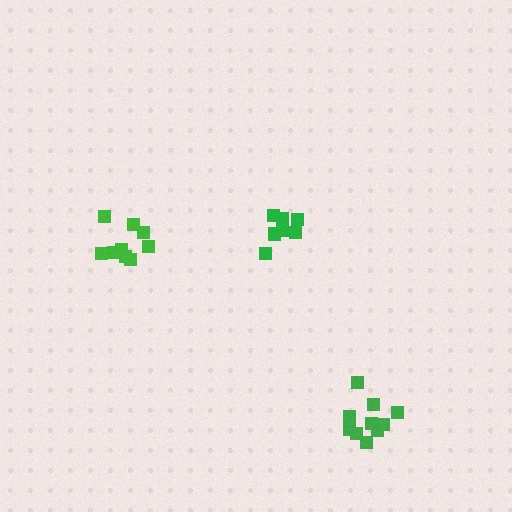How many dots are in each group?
Group 1: 8 dots, Group 2: 10 dots, Group 3: 9 dots (27 total).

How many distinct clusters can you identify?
There are 3 distinct clusters.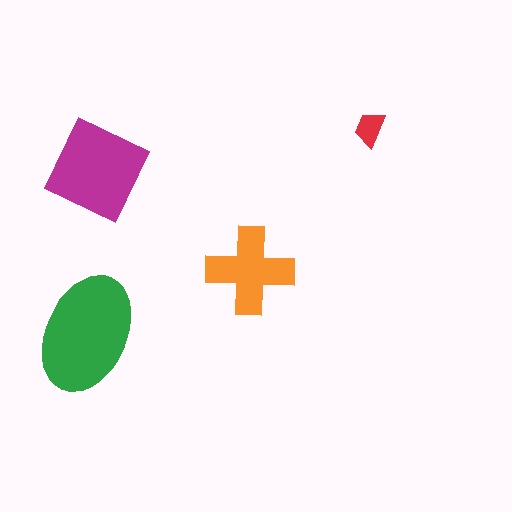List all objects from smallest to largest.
The red trapezoid, the orange cross, the magenta diamond, the green ellipse.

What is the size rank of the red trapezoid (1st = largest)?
4th.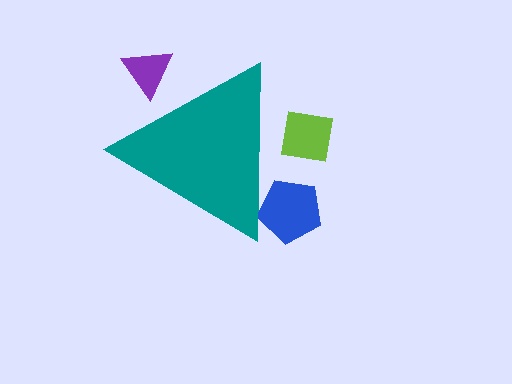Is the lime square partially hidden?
Yes, the lime square is partially hidden behind the teal triangle.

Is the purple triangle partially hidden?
Yes, the purple triangle is partially hidden behind the teal triangle.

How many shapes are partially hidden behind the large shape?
3 shapes are partially hidden.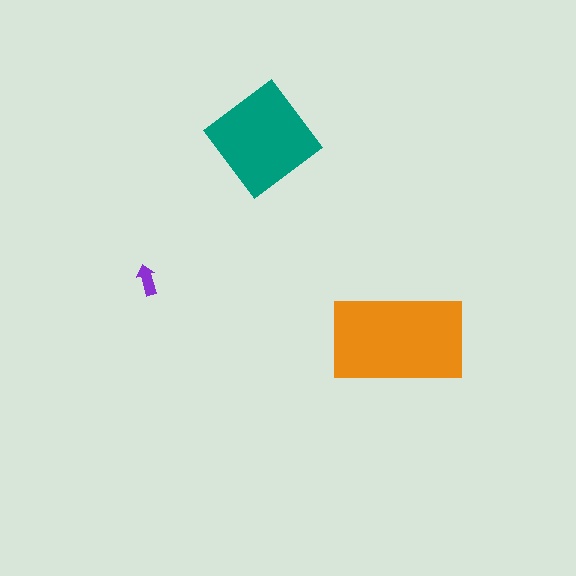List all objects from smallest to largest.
The purple arrow, the teal diamond, the orange rectangle.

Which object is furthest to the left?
The purple arrow is leftmost.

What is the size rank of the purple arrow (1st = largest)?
3rd.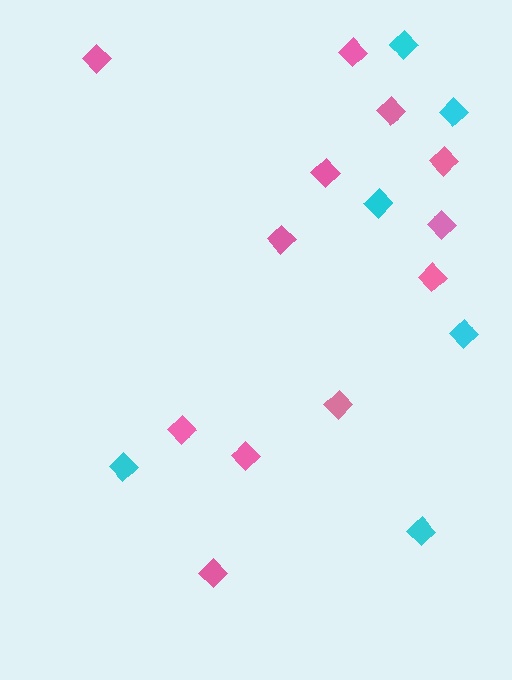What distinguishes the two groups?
There are 2 groups: one group of cyan diamonds (6) and one group of pink diamonds (12).